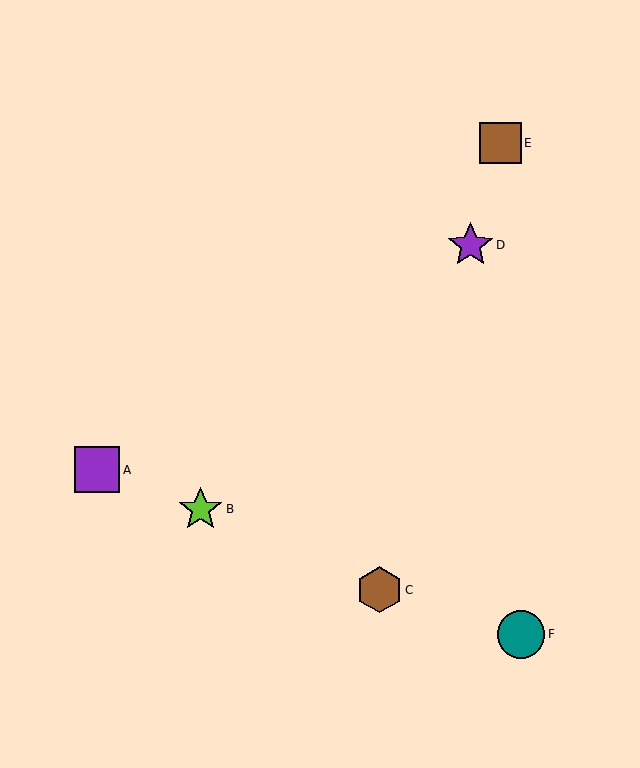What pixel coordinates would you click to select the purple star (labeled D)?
Click at (470, 245) to select the purple star D.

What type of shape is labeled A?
Shape A is a purple square.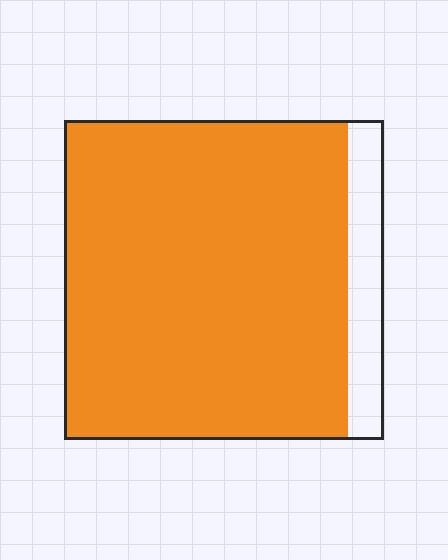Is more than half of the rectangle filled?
Yes.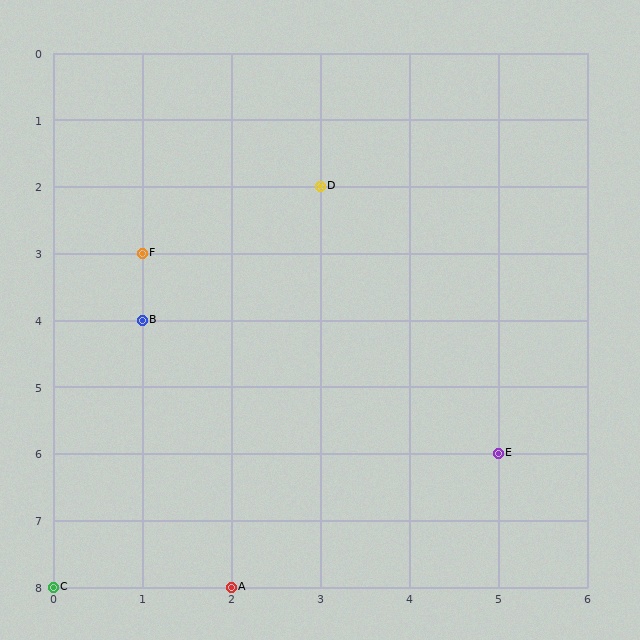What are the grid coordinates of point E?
Point E is at grid coordinates (5, 6).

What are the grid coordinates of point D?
Point D is at grid coordinates (3, 2).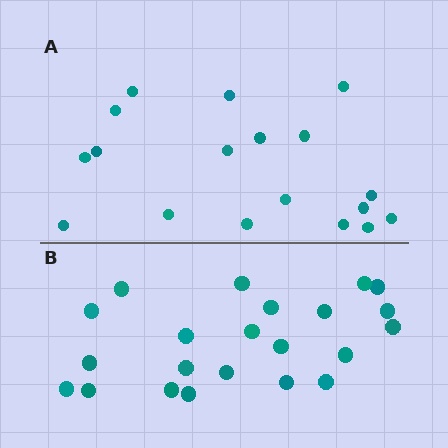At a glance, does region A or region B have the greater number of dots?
Region B (the bottom region) has more dots.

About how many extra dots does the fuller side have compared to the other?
Region B has about 4 more dots than region A.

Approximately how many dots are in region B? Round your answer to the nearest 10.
About 20 dots. (The exact count is 22, which rounds to 20.)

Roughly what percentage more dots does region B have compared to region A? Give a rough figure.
About 20% more.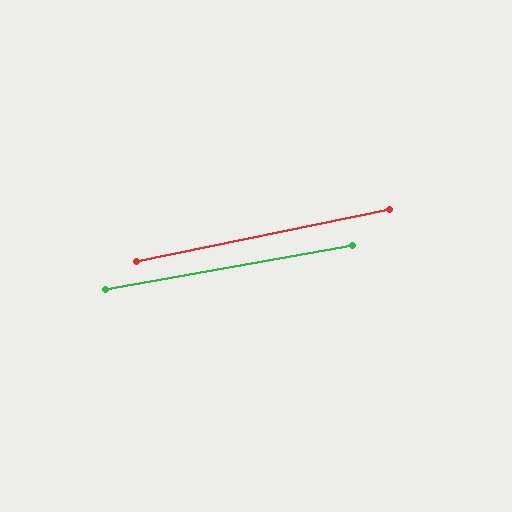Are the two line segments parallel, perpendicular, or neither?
Parallel — their directions differ by only 1.5°.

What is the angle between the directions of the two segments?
Approximately 2 degrees.